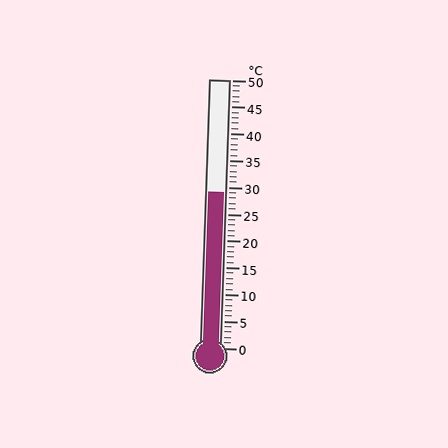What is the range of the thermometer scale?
The thermometer scale ranges from 0°C to 50°C.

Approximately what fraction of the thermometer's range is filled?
The thermometer is filled to approximately 60% of its range.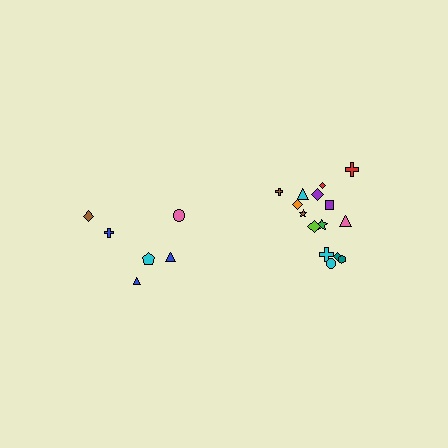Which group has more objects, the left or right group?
The right group.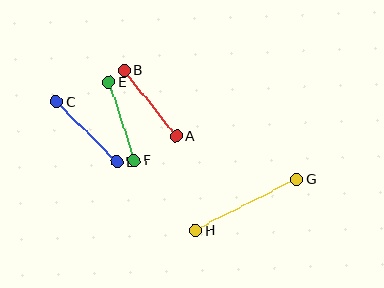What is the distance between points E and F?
The distance is approximately 82 pixels.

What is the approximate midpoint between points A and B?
The midpoint is at approximately (150, 103) pixels.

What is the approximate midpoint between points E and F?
The midpoint is at approximately (122, 122) pixels.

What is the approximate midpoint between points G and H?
The midpoint is at approximately (246, 205) pixels.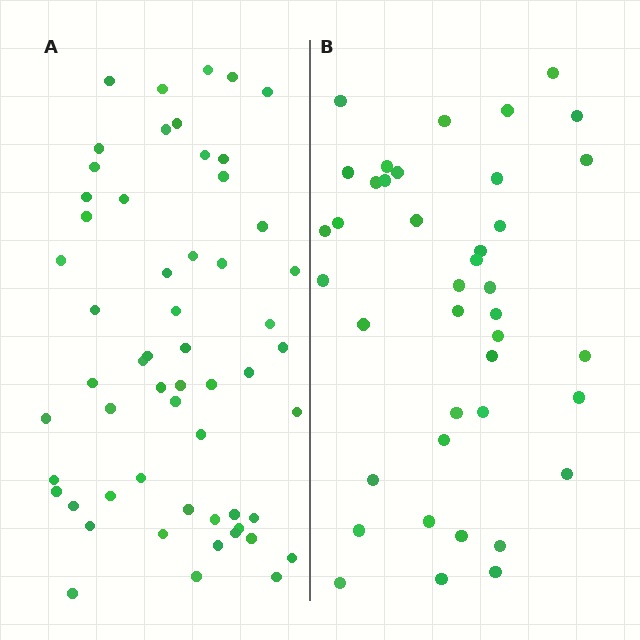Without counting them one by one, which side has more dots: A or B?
Region A (the left region) has more dots.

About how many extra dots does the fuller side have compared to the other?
Region A has approximately 15 more dots than region B.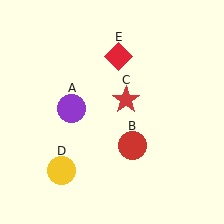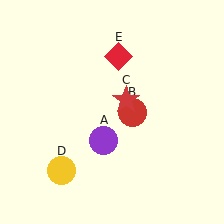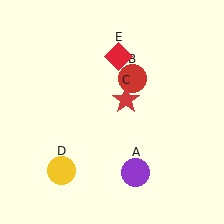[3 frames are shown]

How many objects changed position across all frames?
2 objects changed position: purple circle (object A), red circle (object B).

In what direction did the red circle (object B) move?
The red circle (object B) moved up.